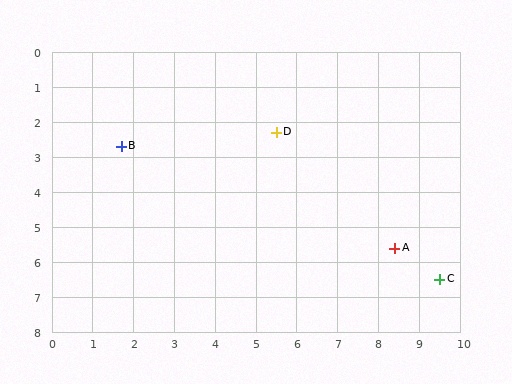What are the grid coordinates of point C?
Point C is at approximately (9.5, 6.5).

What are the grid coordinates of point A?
Point A is at approximately (8.4, 5.6).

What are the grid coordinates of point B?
Point B is at approximately (1.7, 2.7).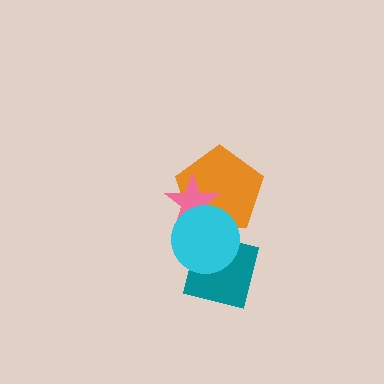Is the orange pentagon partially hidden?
Yes, it is partially covered by another shape.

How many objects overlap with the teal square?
2 objects overlap with the teal square.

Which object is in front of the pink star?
The cyan circle is in front of the pink star.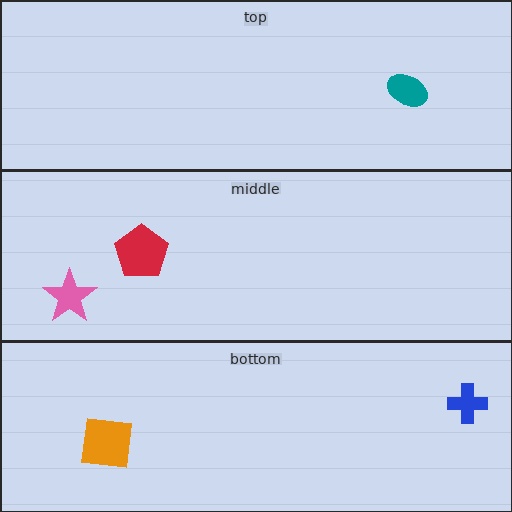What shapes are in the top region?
The teal ellipse.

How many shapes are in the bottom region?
2.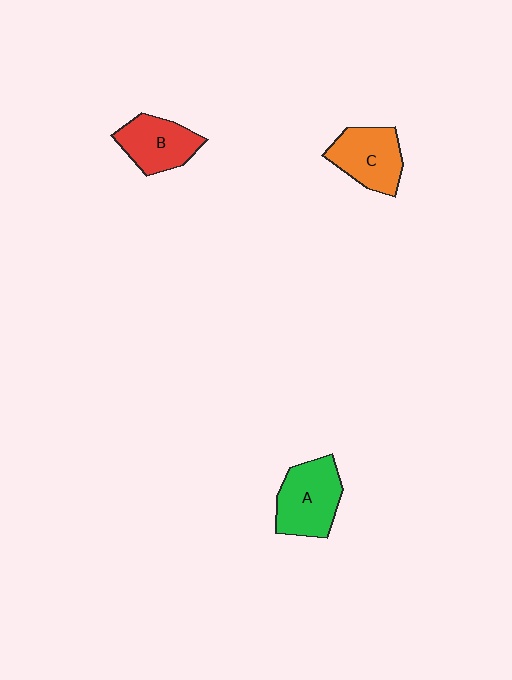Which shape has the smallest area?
Shape B (red).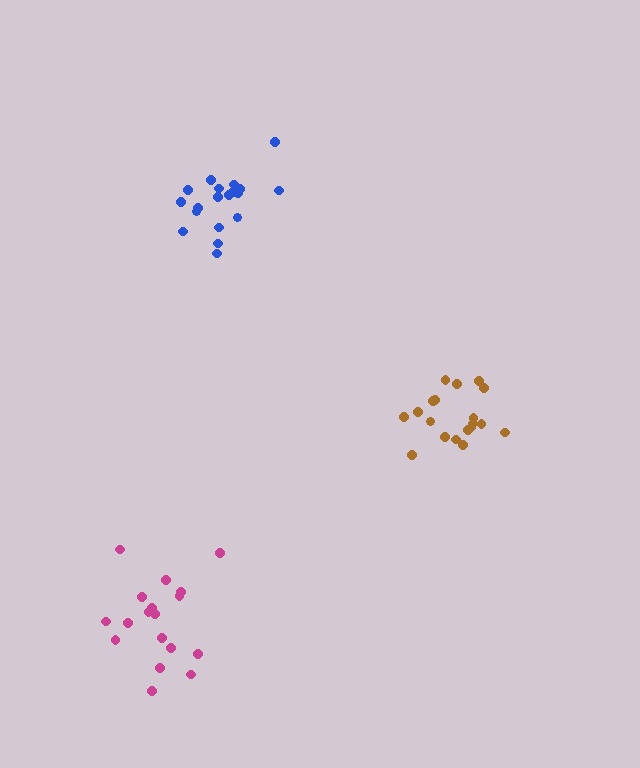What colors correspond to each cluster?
The clusters are colored: magenta, brown, blue.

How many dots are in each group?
Group 1: 18 dots, Group 2: 19 dots, Group 3: 19 dots (56 total).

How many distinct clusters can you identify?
There are 3 distinct clusters.